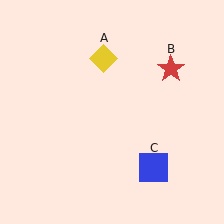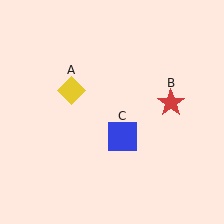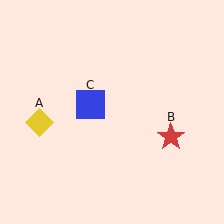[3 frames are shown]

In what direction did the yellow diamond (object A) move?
The yellow diamond (object A) moved down and to the left.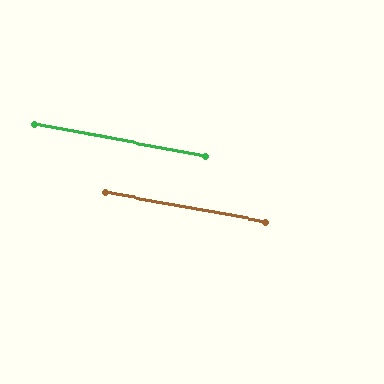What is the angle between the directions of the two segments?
Approximately 0 degrees.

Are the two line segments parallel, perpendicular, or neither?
Parallel — their directions differ by only 0.3°.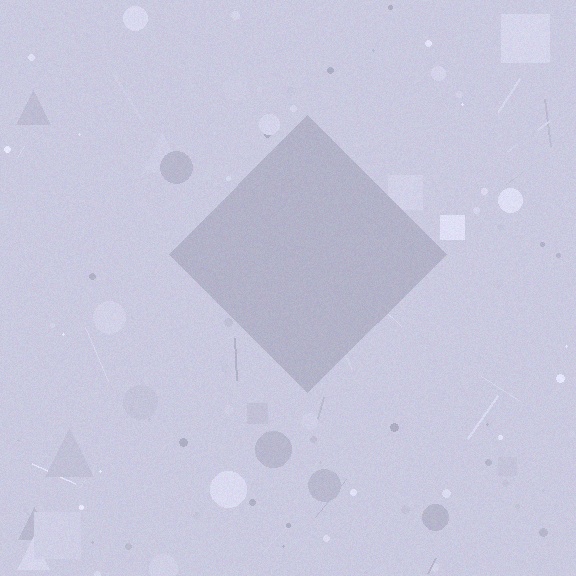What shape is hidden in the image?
A diamond is hidden in the image.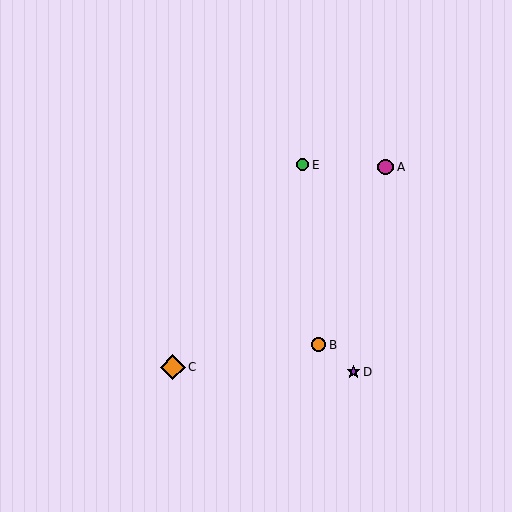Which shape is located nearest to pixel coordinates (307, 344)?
The orange circle (labeled B) at (318, 345) is nearest to that location.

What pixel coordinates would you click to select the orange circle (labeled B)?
Click at (318, 345) to select the orange circle B.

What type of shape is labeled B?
Shape B is an orange circle.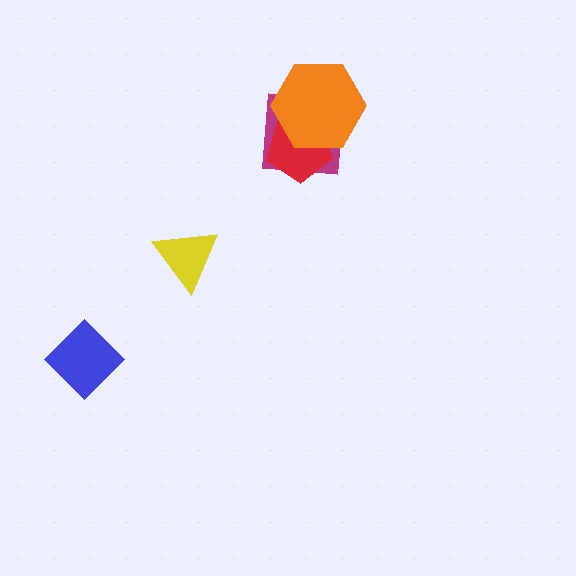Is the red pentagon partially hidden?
Yes, it is partially covered by another shape.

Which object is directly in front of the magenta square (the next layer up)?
The red pentagon is directly in front of the magenta square.